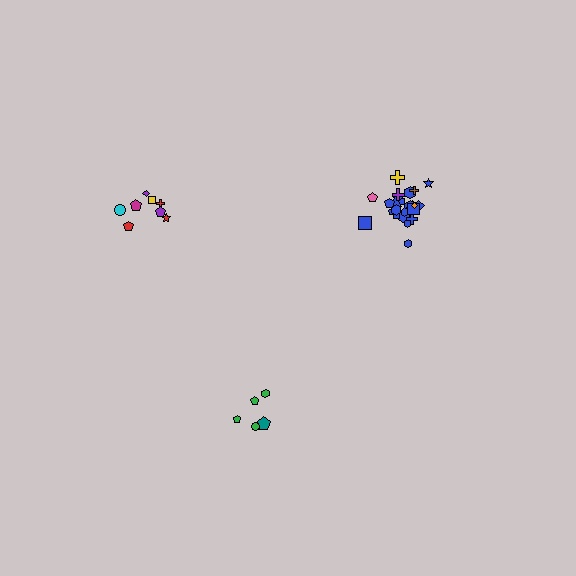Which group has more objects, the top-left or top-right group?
The top-right group.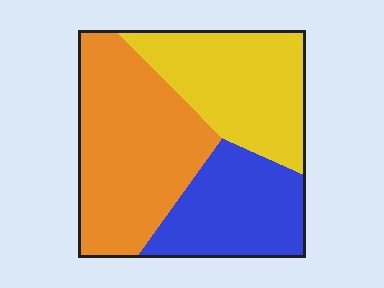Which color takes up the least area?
Blue, at roughly 25%.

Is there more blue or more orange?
Orange.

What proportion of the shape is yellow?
Yellow takes up about one third (1/3) of the shape.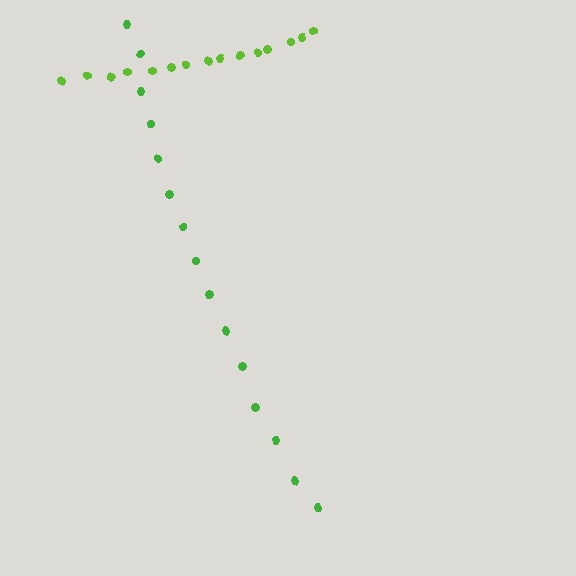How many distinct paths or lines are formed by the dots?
There are 2 distinct paths.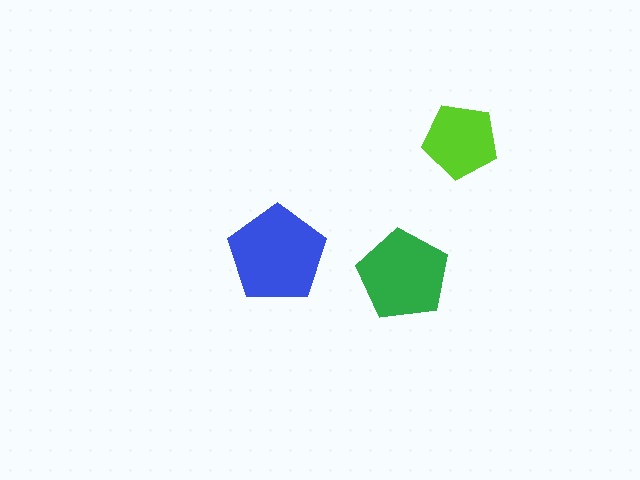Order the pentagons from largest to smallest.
the blue one, the green one, the lime one.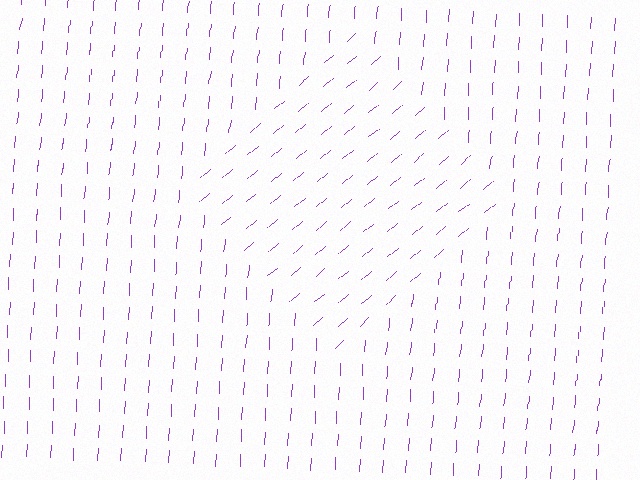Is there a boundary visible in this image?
Yes, there is a texture boundary formed by a change in line orientation.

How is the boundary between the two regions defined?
The boundary is defined purely by a change in line orientation (approximately 45 degrees difference). All lines are the same color and thickness.